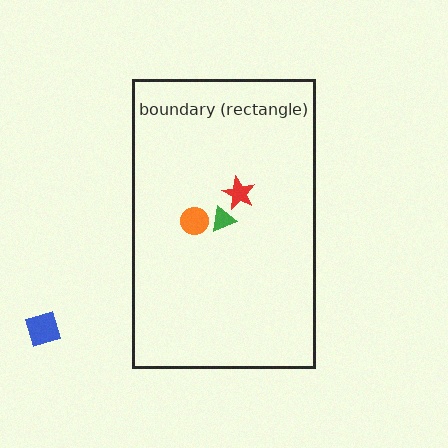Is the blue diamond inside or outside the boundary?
Outside.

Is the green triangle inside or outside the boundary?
Inside.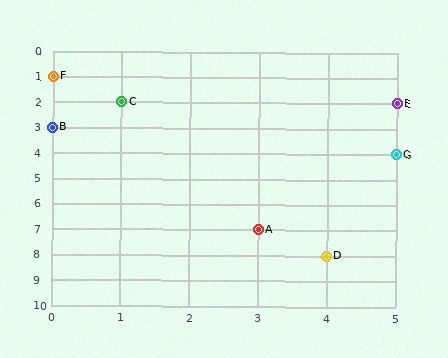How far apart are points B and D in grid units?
Points B and D are 4 columns and 5 rows apart (about 6.4 grid units diagonally).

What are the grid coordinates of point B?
Point B is at grid coordinates (0, 3).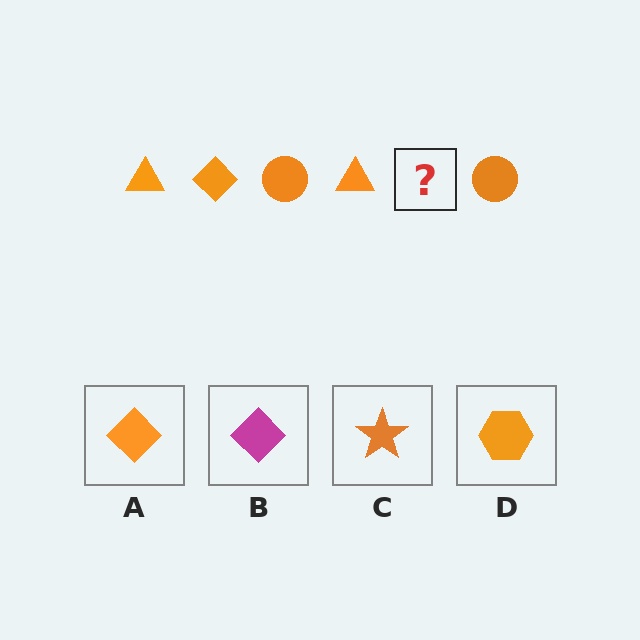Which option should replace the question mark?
Option A.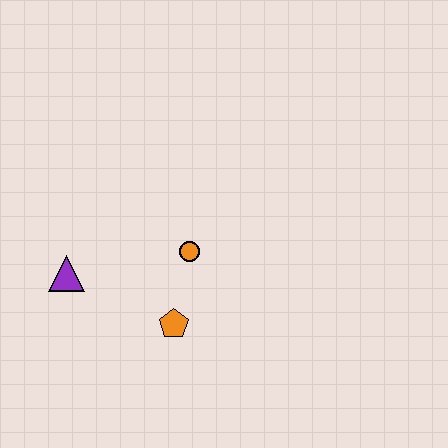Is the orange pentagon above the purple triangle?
No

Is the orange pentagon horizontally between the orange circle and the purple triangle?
Yes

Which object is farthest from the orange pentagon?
The purple triangle is farthest from the orange pentagon.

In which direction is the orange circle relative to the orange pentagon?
The orange circle is above the orange pentagon.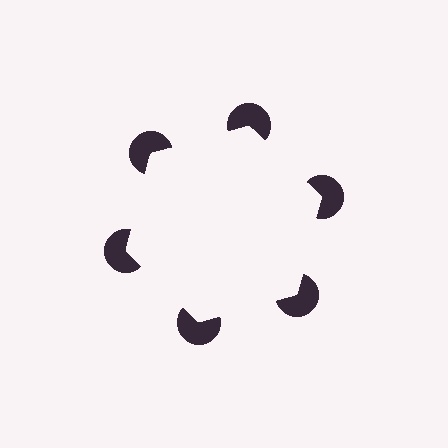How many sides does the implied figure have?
6 sides.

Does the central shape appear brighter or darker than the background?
It typically appears slightly brighter than the background, even though no actual brightness change is drawn.